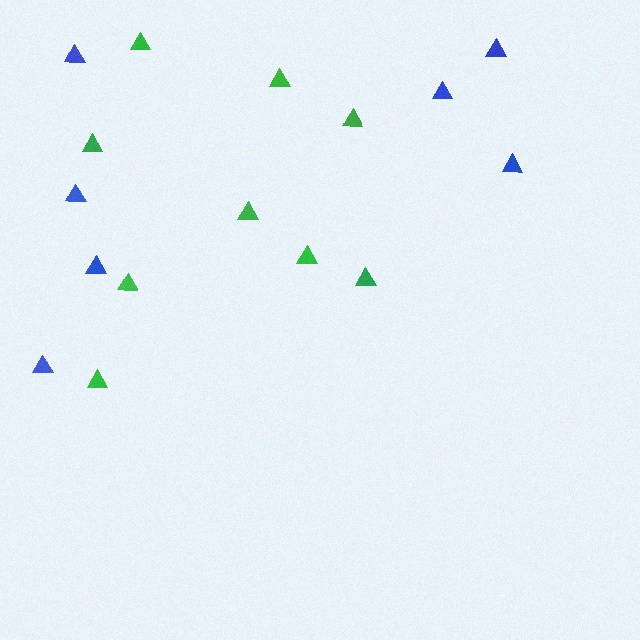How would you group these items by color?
There are 2 groups: one group of blue triangles (7) and one group of green triangles (9).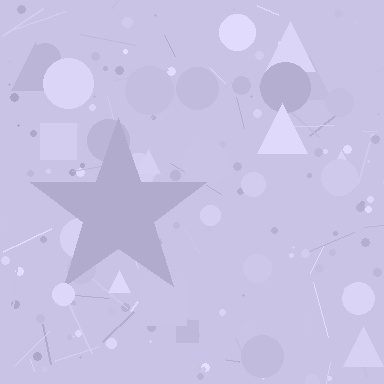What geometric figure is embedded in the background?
A star is embedded in the background.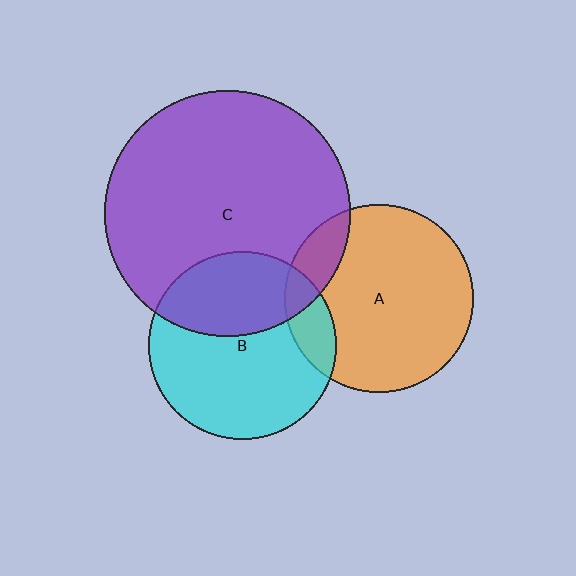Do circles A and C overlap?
Yes.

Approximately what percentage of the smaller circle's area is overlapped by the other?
Approximately 15%.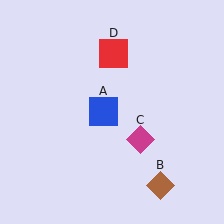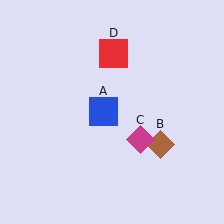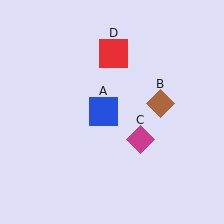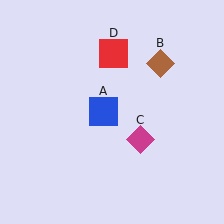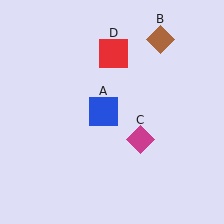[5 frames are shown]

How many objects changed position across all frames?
1 object changed position: brown diamond (object B).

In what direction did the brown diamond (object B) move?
The brown diamond (object B) moved up.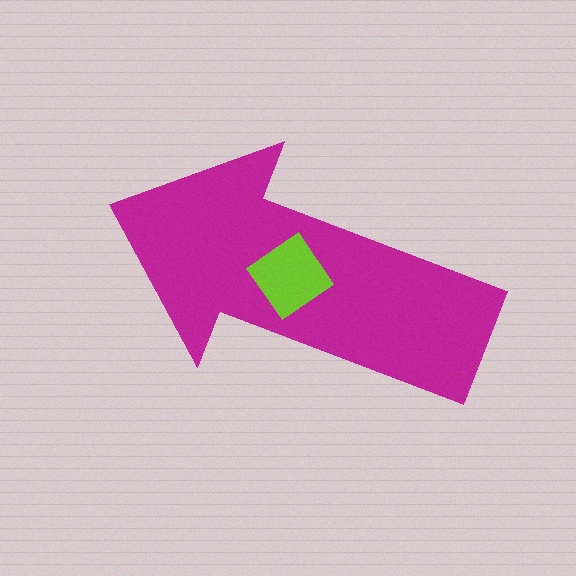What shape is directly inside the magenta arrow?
The lime diamond.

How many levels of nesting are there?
2.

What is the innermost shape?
The lime diamond.